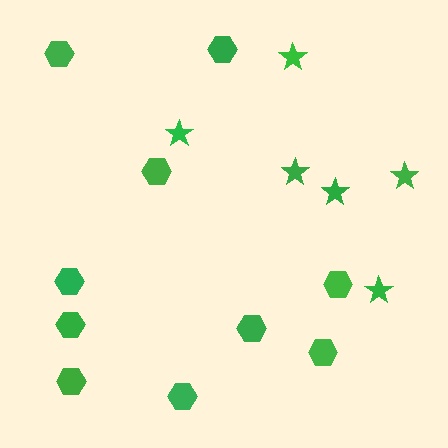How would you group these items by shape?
There are 2 groups: one group of hexagons (10) and one group of stars (6).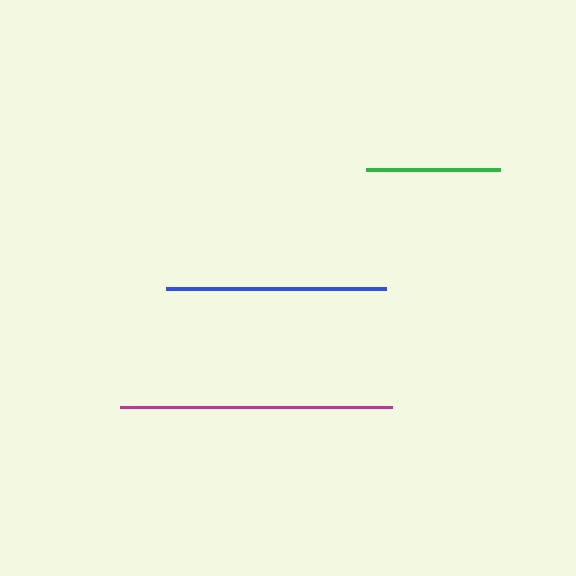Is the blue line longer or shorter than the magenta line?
The magenta line is longer than the blue line.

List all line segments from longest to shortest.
From longest to shortest: magenta, blue, green.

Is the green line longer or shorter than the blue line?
The blue line is longer than the green line.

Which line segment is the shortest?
The green line is the shortest at approximately 134 pixels.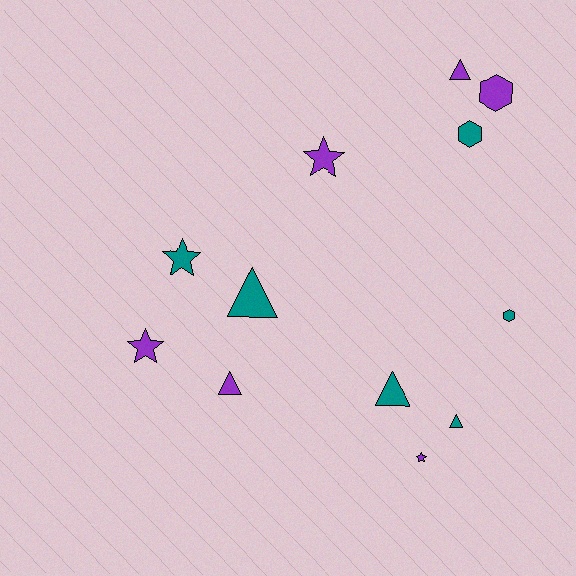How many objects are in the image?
There are 12 objects.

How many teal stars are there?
There is 1 teal star.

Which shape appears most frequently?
Triangle, with 5 objects.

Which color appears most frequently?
Purple, with 6 objects.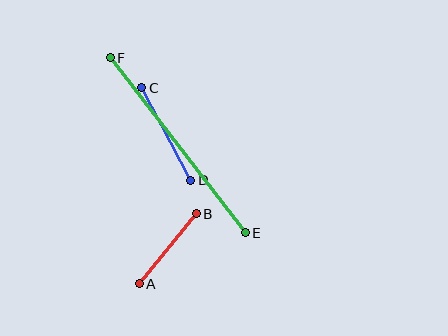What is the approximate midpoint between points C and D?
The midpoint is at approximately (166, 134) pixels.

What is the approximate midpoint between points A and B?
The midpoint is at approximately (168, 249) pixels.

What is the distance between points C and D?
The distance is approximately 105 pixels.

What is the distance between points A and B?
The distance is approximately 90 pixels.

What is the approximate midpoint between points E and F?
The midpoint is at approximately (178, 145) pixels.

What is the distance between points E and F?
The distance is approximately 221 pixels.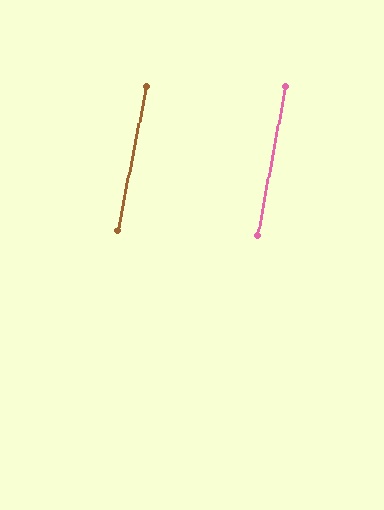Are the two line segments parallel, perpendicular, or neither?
Parallel — their directions differ by only 1.0°.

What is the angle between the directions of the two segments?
Approximately 1 degree.